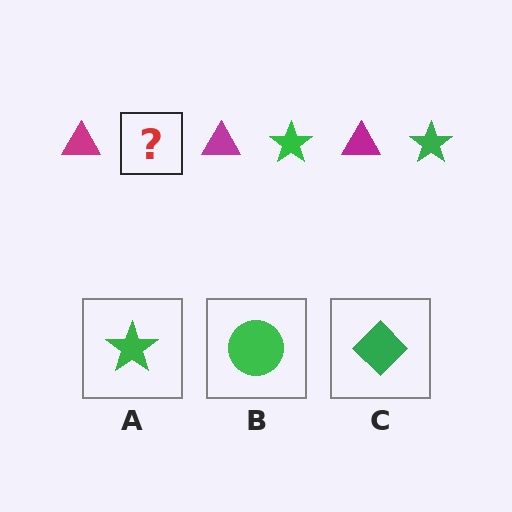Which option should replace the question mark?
Option A.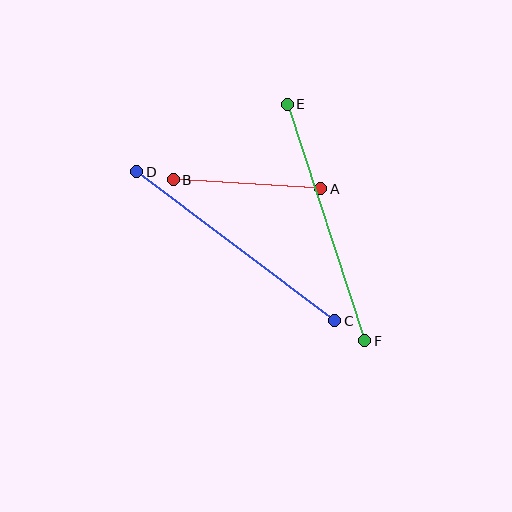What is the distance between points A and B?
The distance is approximately 147 pixels.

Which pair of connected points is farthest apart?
Points E and F are farthest apart.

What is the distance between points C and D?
The distance is approximately 248 pixels.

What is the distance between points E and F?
The distance is approximately 249 pixels.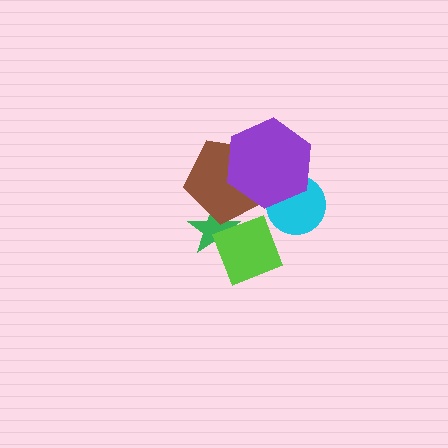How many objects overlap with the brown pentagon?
3 objects overlap with the brown pentagon.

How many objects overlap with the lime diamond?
2 objects overlap with the lime diamond.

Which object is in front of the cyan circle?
The purple hexagon is in front of the cyan circle.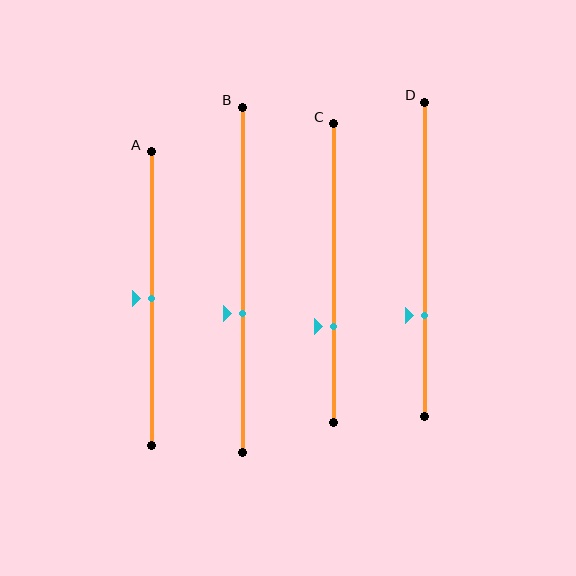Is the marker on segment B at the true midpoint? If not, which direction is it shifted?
No, the marker on segment B is shifted downward by about 10% of the segment length.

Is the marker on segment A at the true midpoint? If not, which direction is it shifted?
Yes, the marker on segment A is at the true midpoint.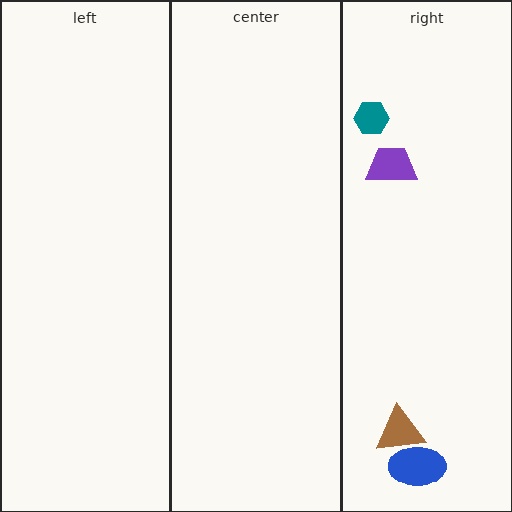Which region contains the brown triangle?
The right region.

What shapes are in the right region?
The teal hexagon, the brown triangle, the purple trapezoid, the blue ellipse.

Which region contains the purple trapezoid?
The right region.